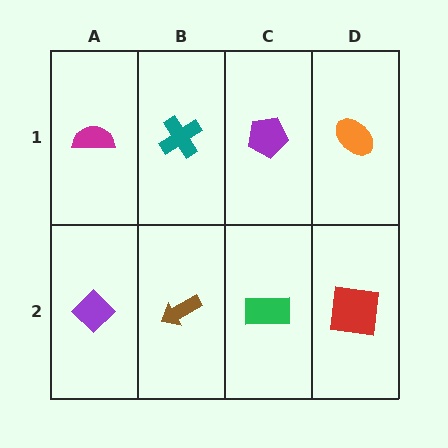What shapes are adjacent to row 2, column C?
A purple pentagon (row 1, column C), a brown arrow (row 2, column B), a red square (row 2, column D).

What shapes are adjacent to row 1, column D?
A red square (row 2, column D), a purple pentagon (row 1, column C).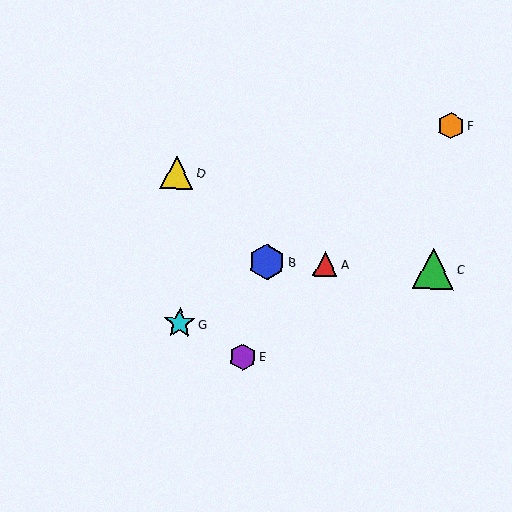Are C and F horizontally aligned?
No, C is at y≈269 and F is at y≈126.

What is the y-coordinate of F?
Object F is at y≈126.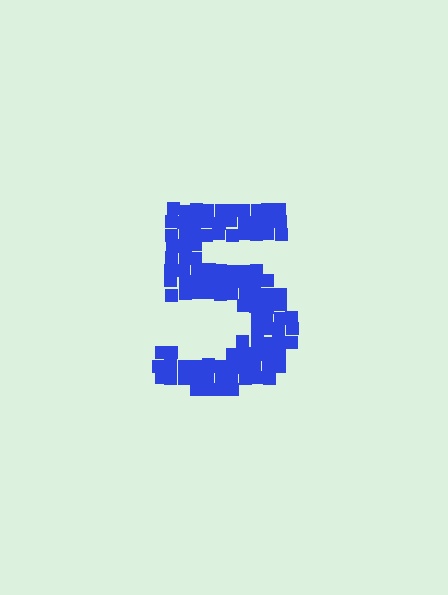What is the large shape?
The large shape is the digit 5.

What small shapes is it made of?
It is made of small squares.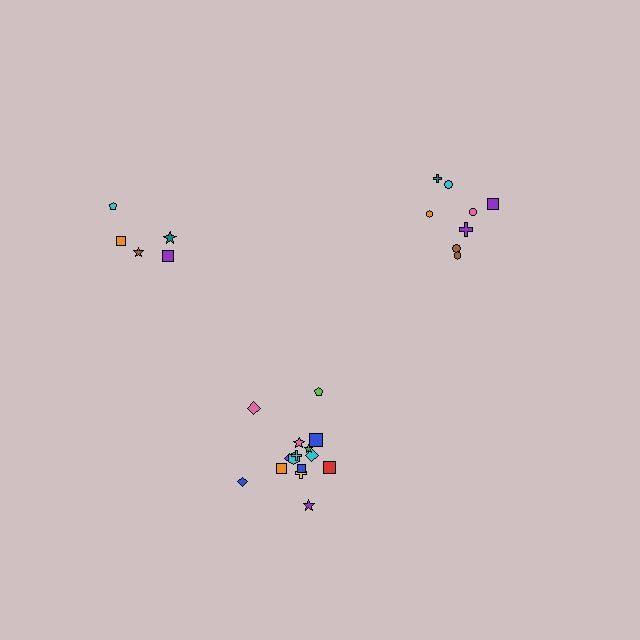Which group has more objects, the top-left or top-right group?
The top-right group.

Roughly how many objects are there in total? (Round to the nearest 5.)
Roughly 30 objects in total.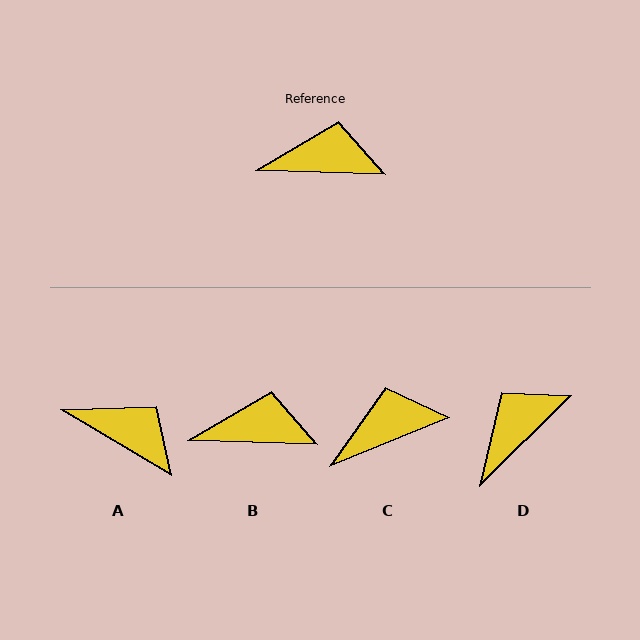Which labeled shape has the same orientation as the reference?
B.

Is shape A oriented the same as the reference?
No, it is off by about 29 degrees.